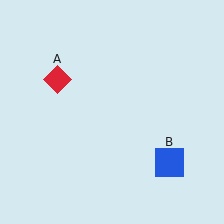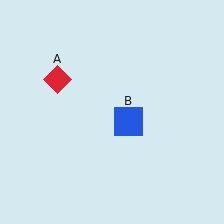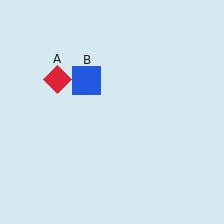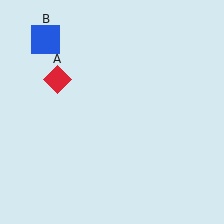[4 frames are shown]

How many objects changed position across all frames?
1 object changed position: blue square (object B).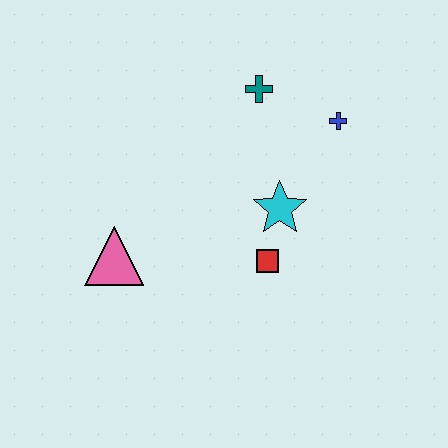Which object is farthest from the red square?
The teal cross is farthest from the red square.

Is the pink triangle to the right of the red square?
No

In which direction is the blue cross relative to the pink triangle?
The blue cross is to the right of the pink triangle.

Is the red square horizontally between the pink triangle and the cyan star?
Yes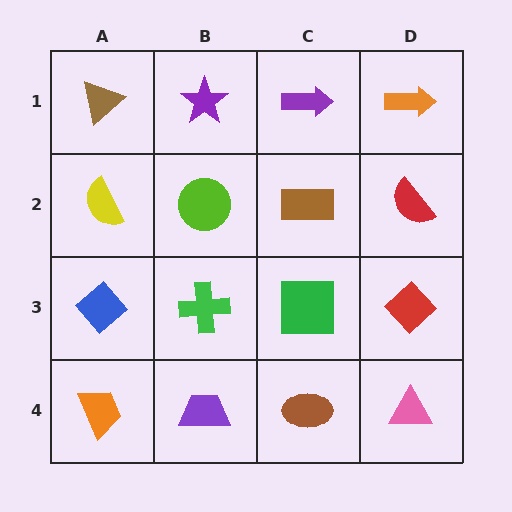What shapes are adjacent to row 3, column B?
A lime circle (row 2, column B), a purple trapezoid (row 4, column B), a blue diamond (row 3, column A), a green square (row 3, column C).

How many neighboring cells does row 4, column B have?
3.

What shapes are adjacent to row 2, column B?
A purple star (row 1, column B), a green cross (row 3, column B), a yellow semicircle (row 2, column A), a brown rectangle (row 2, column C).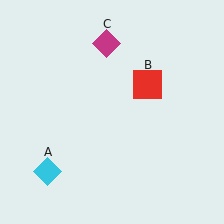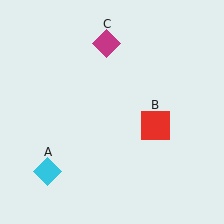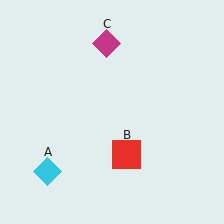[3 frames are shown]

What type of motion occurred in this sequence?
The red square (object B) rotated clockwise around the center of the scene.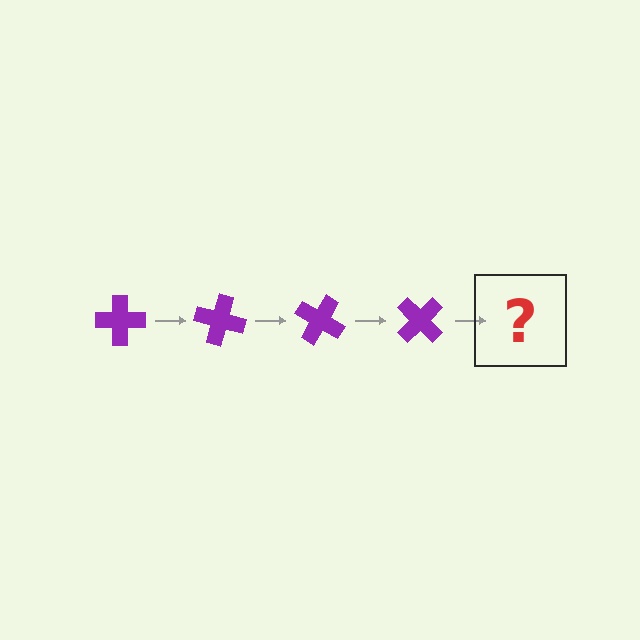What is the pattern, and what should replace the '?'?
The pattern is that the cross rotates 15 degrees each step. The '?' should be a purple cross rotated 60 degrees.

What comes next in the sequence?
The next element should be a purple cross rotated 60 degrees.